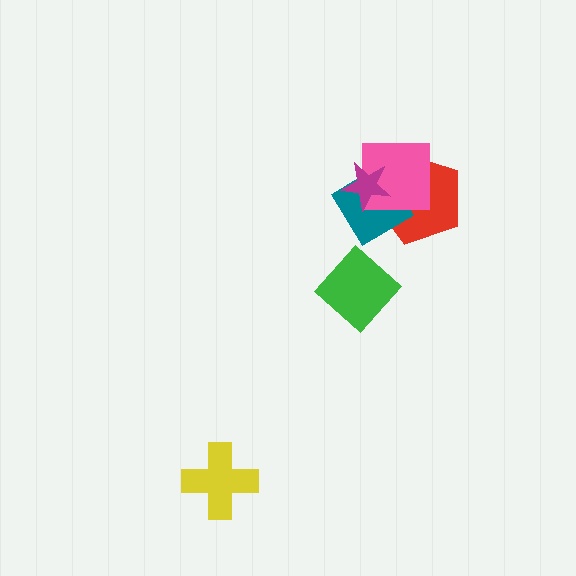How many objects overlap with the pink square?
3 objects overlap with the pink square.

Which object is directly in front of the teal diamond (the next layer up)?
The pink square is directly in front of the teal diamond.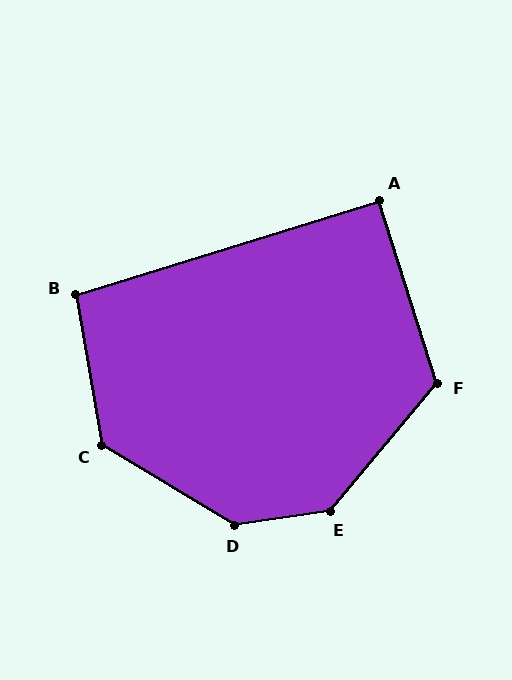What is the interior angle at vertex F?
Approximately 122 degrees (obtuse).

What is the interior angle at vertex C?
Approximately 131 degrees (obtuse).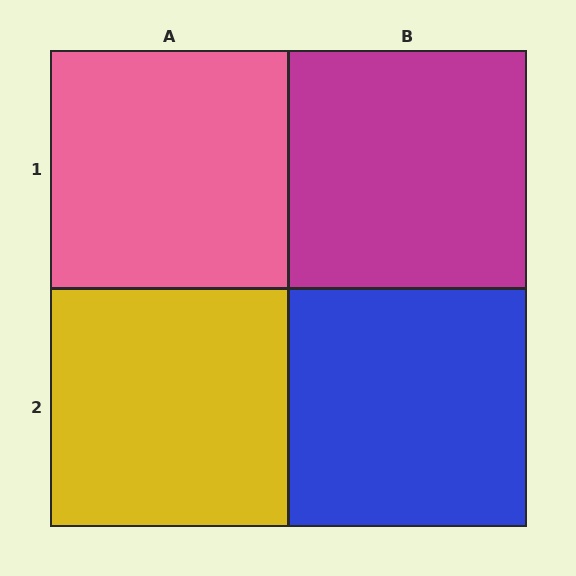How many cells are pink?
1 cell is pink.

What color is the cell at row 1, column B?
Magenta.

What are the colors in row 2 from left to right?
Yellow, blue.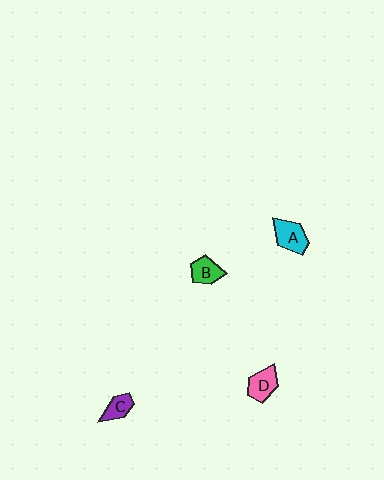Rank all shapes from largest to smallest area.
From largest to smallest: A (cyan), D (pink), B (green), C (purple).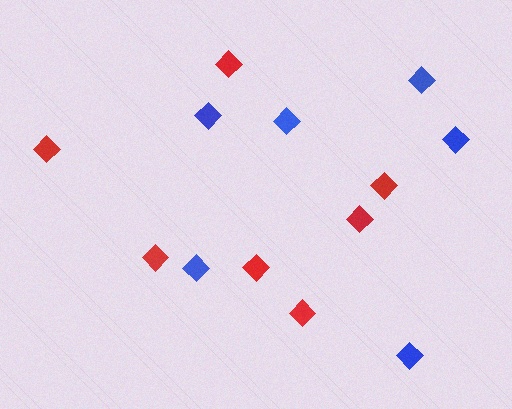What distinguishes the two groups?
There are 2 groups: one group of red diamonds (7) and one group of blue diamonds (6).